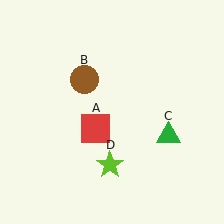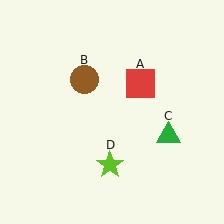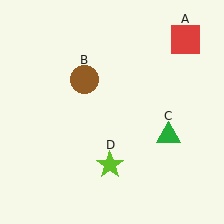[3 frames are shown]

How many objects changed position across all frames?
1 object changed position: red square (object A).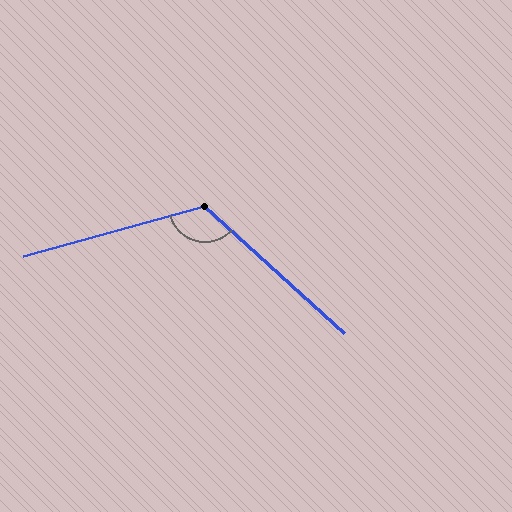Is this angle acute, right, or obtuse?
It is obtuse.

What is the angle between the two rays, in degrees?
Approximately 122 degrees.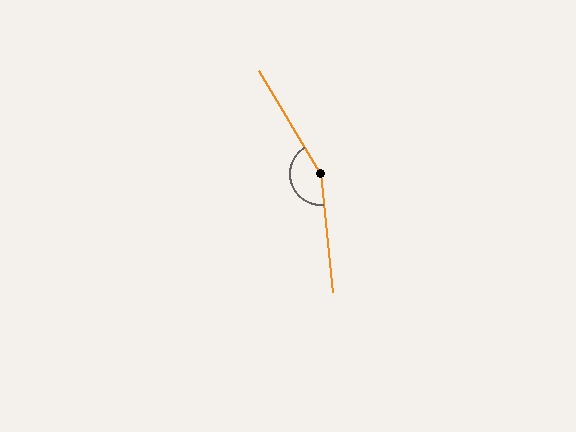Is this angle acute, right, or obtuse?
It is obtuse.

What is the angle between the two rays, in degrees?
Approximately 155 degrees.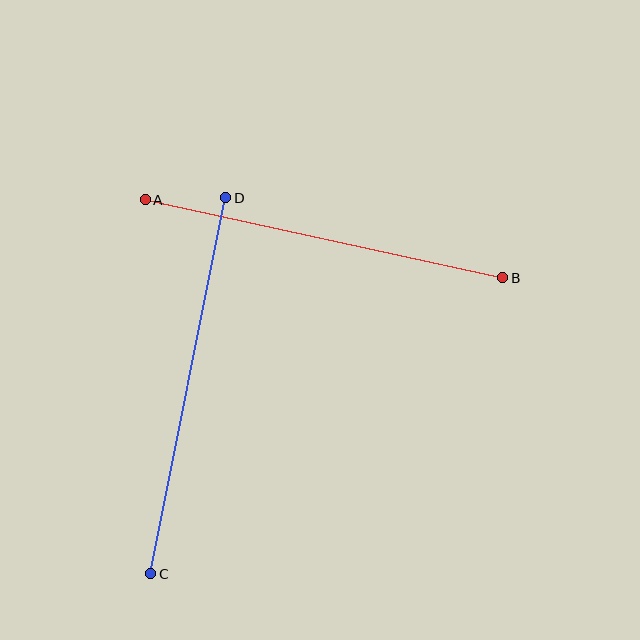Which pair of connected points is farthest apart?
Points C and D are farthest apart.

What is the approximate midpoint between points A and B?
The midpoint is at approximately (324, 239) pixels.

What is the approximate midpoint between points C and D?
The midpoint is at approximately (188, 386) pixels.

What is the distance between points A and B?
The distance is approximately 366 pixels.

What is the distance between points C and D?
The distance is approximately 384 pixels.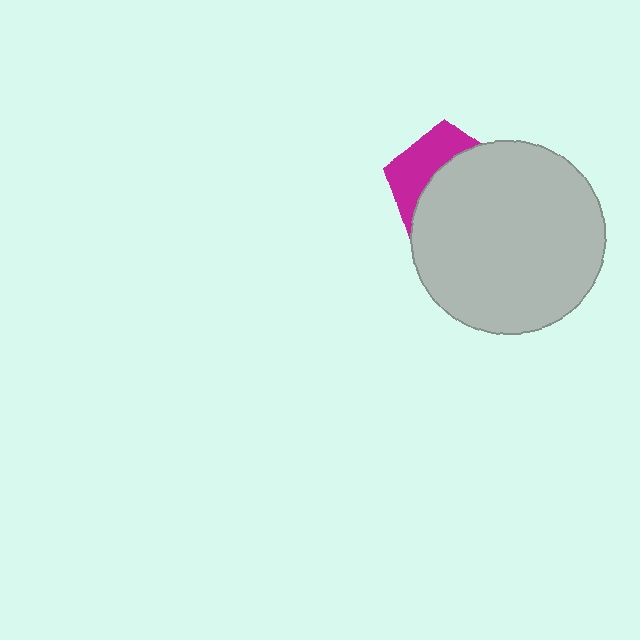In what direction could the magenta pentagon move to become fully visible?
The magenta pentagon could move toward the upper-left. That would shift it out from behind the light gray circle entirely.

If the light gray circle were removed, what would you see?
You would see the complete magenta pentagon.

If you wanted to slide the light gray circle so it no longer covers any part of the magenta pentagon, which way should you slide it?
Slide it toward the lower-right — that is the most direct way to separate the two shapes.